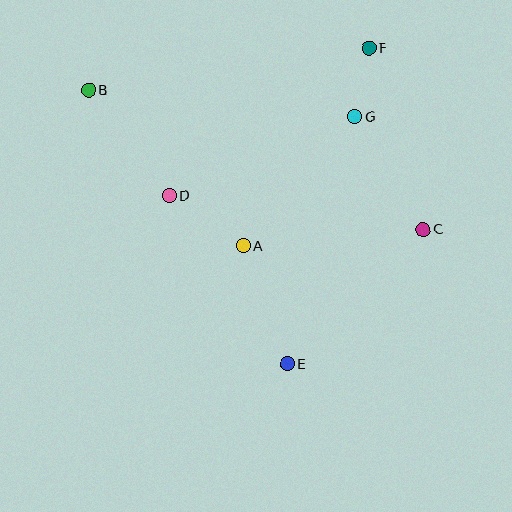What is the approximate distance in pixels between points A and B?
The distance between A and B is approximately 219 pixels.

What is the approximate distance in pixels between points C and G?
The distance between C and G is approximately 132 pixels.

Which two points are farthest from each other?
Points B and C are farthest from each other.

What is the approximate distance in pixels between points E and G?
The distance between E and G is approximately 256 pixels.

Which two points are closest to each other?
Points F and G are closest to each other.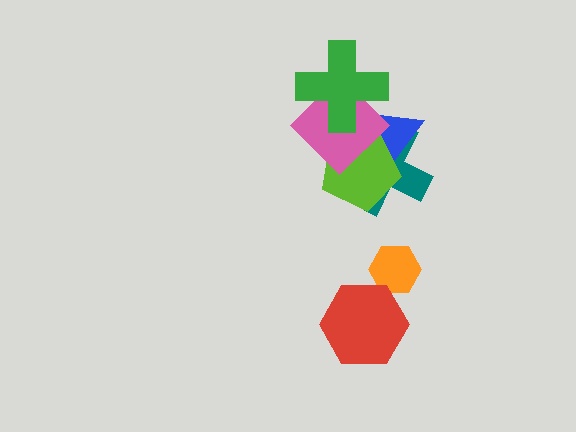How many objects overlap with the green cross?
2 objects overlap with the green cross.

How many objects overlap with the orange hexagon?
1 object overlaps with the orange hexagon.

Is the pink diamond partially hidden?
Yes, it is partially covered by another shape.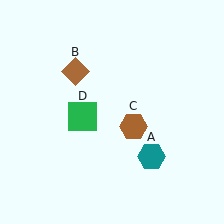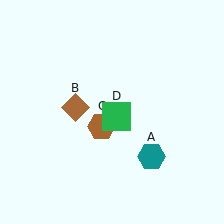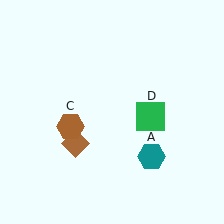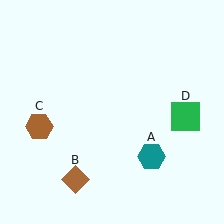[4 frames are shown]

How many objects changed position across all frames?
3 objects changed position: brown diamond (object B), brown hexagon (object C), green square (object D).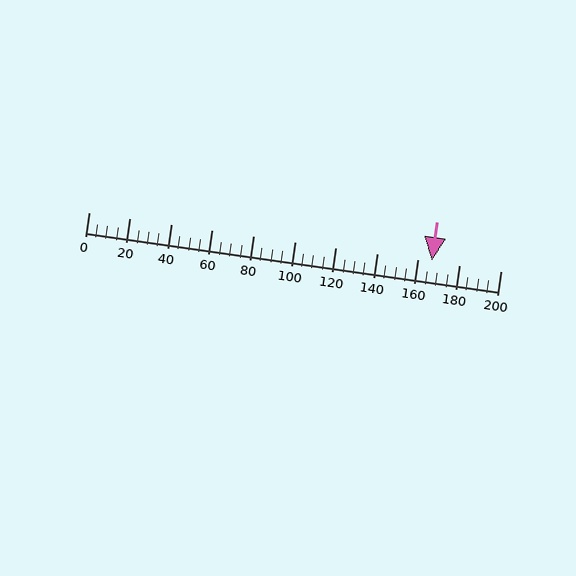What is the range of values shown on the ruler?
The ruler shows values from 0 to 200.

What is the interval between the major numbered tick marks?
The major tick marks are spaced 20 units apart.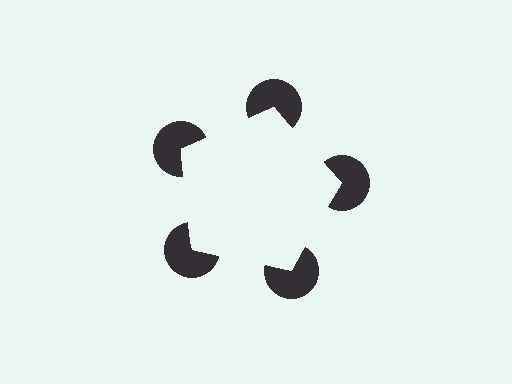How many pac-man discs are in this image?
There are 5 — one at each vertex of the illusory pentagon.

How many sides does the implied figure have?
5 sides.